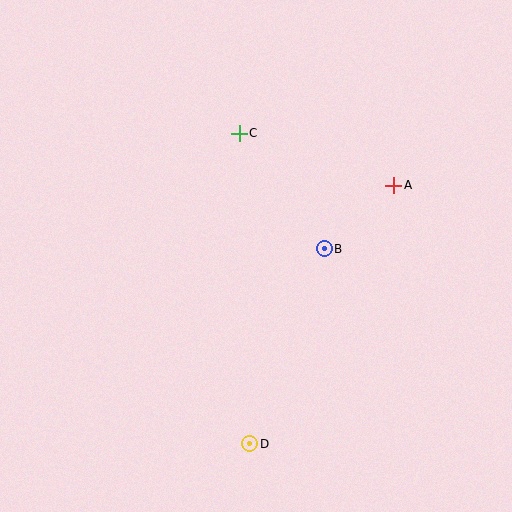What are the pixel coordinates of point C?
Point C is at (239, 133).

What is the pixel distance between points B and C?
The distance between B and C is 143 pixels.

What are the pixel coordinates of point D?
Point D is at (250, 444).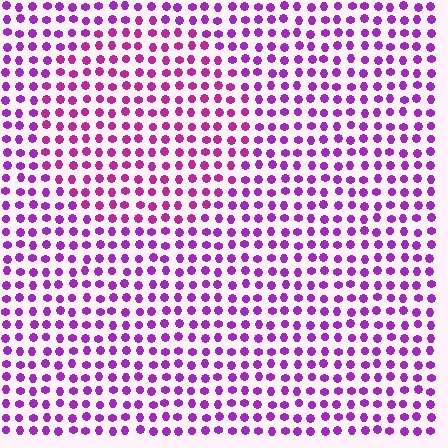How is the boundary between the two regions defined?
The boundary is defined purely by a slight shift in hue (about 25 degrees). Spacing, size, and orientation are identical on both sides.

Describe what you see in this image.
The image is filled with small purple elements in a uniform arrangement. A circle-shaped region is visible where the elements are tinted to a slightly different hue, forming a subtle color boundary.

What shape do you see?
I see a circle.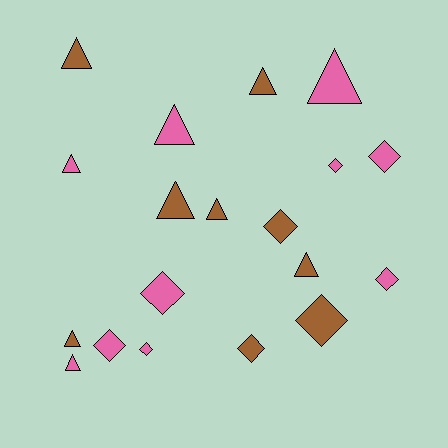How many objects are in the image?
There are 19 objects.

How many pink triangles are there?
There are 4 pink triangles.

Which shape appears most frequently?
Triangle, with 10 objects.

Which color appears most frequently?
Pink, with 10 objects.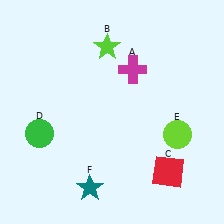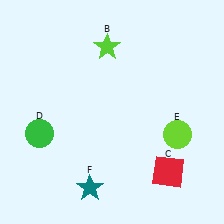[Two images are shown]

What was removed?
The magenta cross (A) was removed in Image 2.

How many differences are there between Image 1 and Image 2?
There is 1 difference between the two images.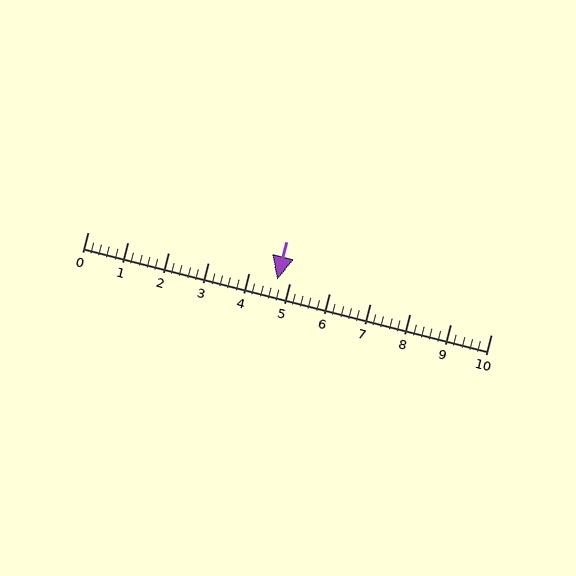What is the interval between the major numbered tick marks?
The major tick marks are spaced 1 units apart.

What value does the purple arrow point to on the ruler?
The purple arrow points to approximately 4.7.